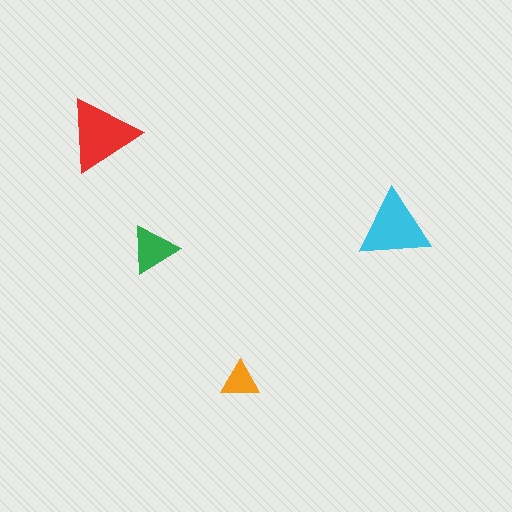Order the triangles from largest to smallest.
the red one, the cyan one, the green one, the orange one.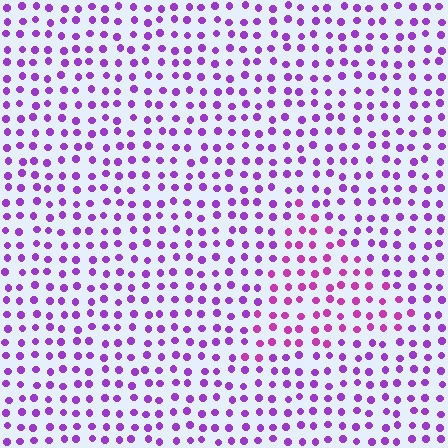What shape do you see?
I see a triangle.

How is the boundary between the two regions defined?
The boundary is defined purely by a slight shift in hue (about 28 degrees). Spacing, size, and orientation are identical on both sides.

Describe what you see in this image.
The image is filled with small purple elements in a uniform arrangement. A triangle-shaped region is visible where the elements are tinted to a slightly different hue, forming a subtle color boundary.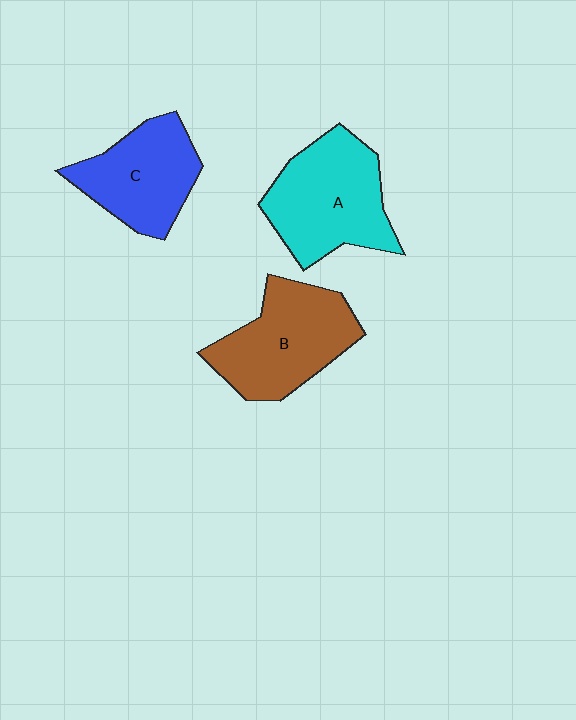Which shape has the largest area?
Shape A (cyan).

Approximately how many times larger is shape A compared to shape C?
Approximately 1.2 times.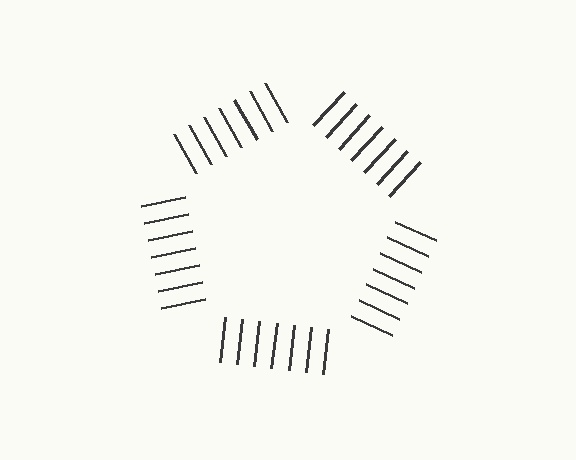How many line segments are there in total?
35 — 7 along each of the 5 edges.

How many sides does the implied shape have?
5 sides — the line-ends trace a pentagon.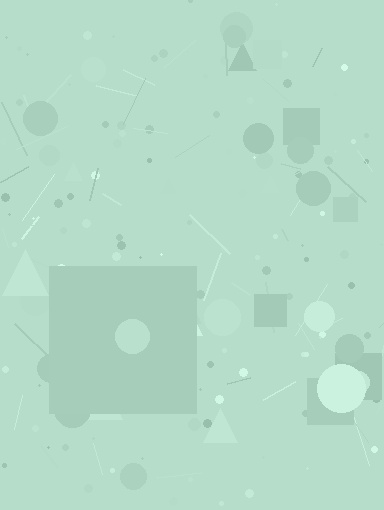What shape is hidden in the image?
A square is hidden in the image.